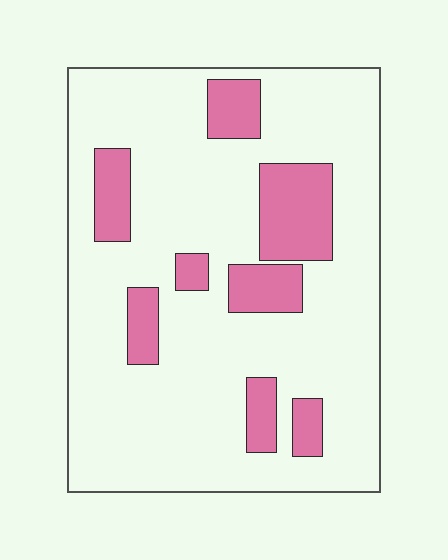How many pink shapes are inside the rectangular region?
8.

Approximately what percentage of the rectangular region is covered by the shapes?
Approximately 20%.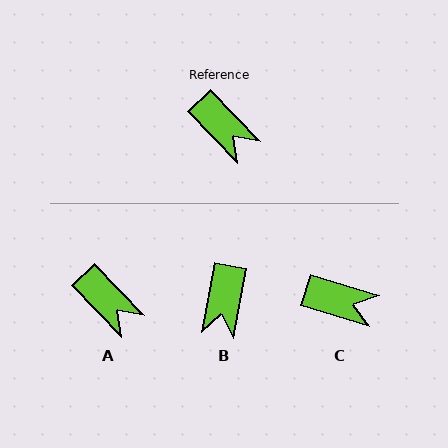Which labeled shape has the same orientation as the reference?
A.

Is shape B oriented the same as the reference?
No, it is off by about 55 degrees.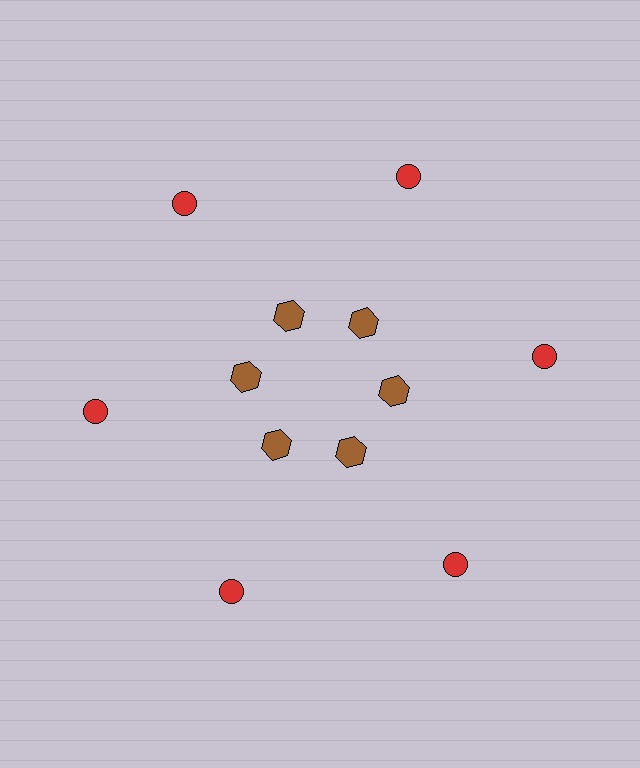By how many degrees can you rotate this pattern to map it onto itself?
The pattern maps onto itself every 60 degrees of rotation.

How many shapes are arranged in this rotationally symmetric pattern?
There are 12 shapes, arranged in 6 groups of 2.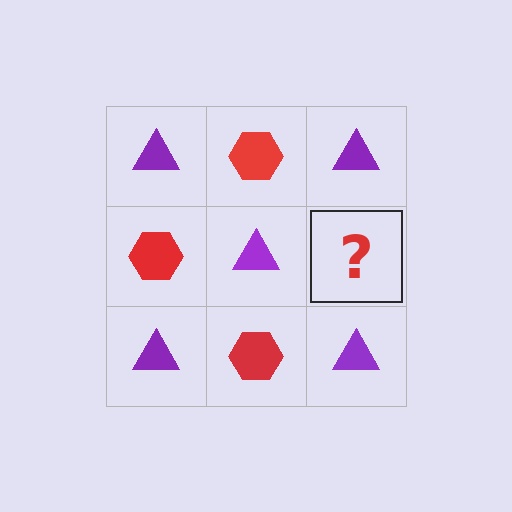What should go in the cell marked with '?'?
The missing cell should contain a red hexagon.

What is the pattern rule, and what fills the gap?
The rule is that it alternates purple triangle and red hexagon in a checkerboard pattern. The gap should be filled with a red hexagon.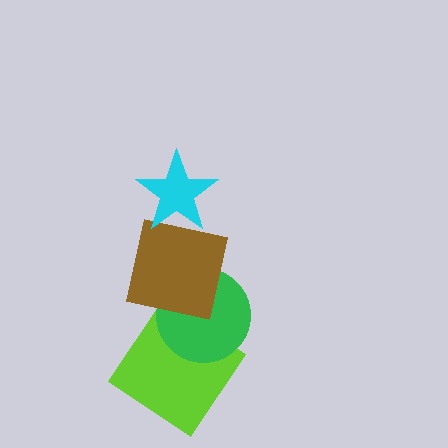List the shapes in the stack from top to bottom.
From top to bottom: the cyan star, the brown square, the green circle, the lime diamond.